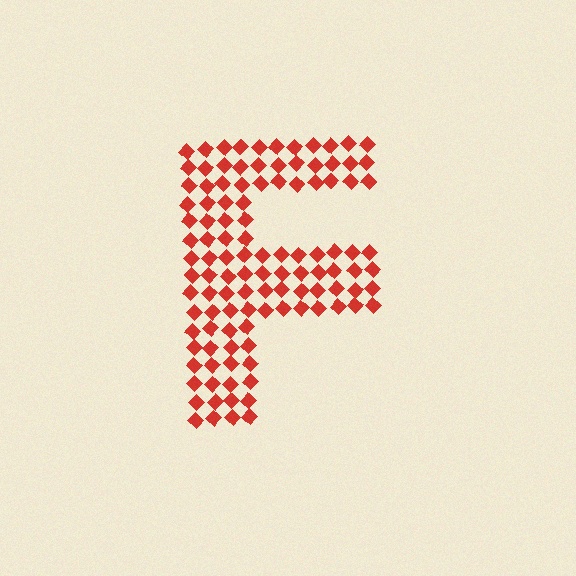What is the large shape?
The large shape is the letter F.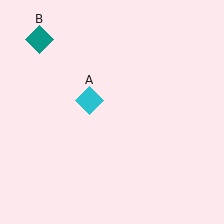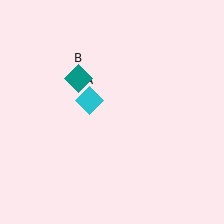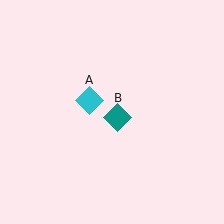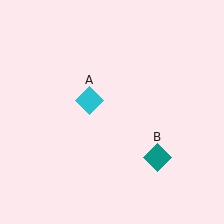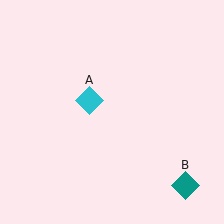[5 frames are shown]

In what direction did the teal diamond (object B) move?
The teal diamond (object B) moved down and to the right.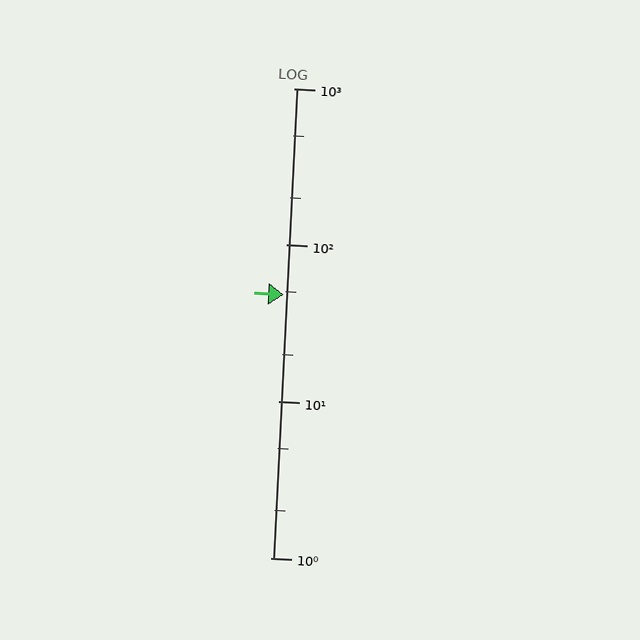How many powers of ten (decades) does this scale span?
The scale spans 3 decades, from 1 to 1000.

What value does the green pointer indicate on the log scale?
The pointer indicates approximately 48.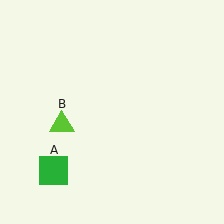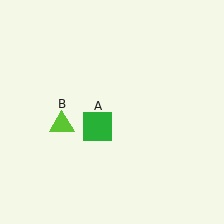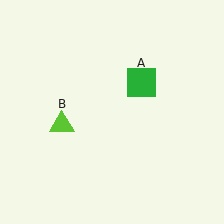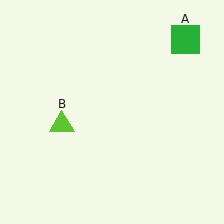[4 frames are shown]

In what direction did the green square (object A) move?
The green square (object A) moved up and to the right.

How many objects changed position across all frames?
1 object changed position: green square (object A).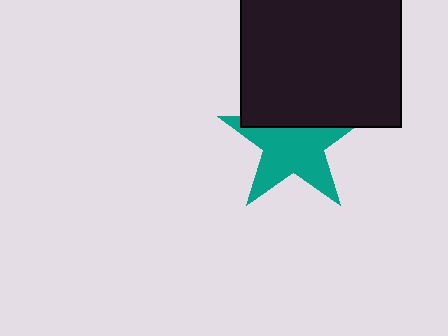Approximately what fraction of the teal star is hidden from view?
Roughly 34% of the teal star is hidden behind the black square.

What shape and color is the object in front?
The object in front is a black square.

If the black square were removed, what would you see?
You would see the complete teal star.